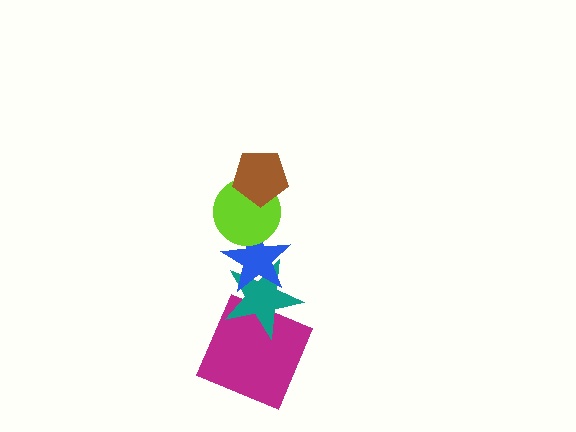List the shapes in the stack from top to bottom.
From top to bottom: the brown pentagon, the lime circle, the blue star, the teal star, the magenta square.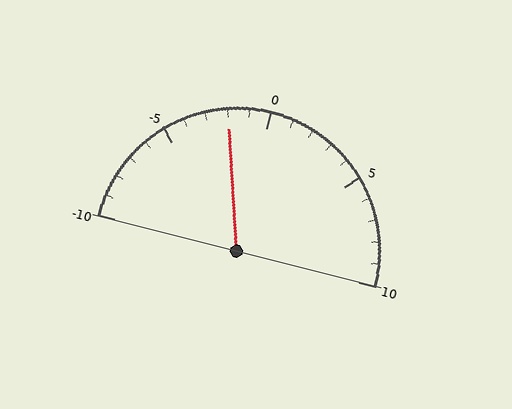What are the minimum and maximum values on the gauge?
The gauge ranges from -10 to 10.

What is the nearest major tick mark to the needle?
The nearest major tick mark is 0.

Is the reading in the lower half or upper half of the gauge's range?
The reading is in the lower half of the range (-10 to 10).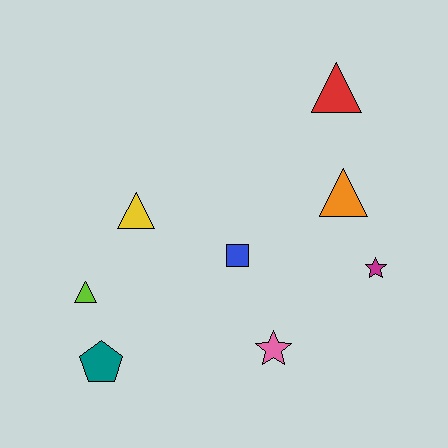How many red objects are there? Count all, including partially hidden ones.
There is 1 red object.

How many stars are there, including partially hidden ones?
There are 2 stars.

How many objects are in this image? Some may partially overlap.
There are 8 objects.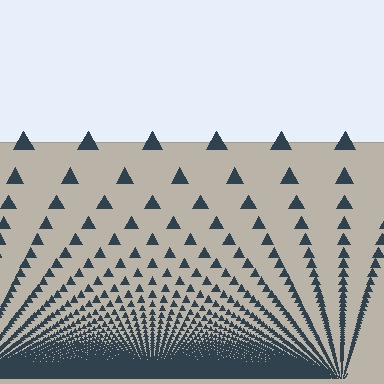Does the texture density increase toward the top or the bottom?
Density increases toward the bottom.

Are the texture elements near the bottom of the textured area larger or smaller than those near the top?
Smaller. The gradient is inverted — elements near the bottom are smaller and denser.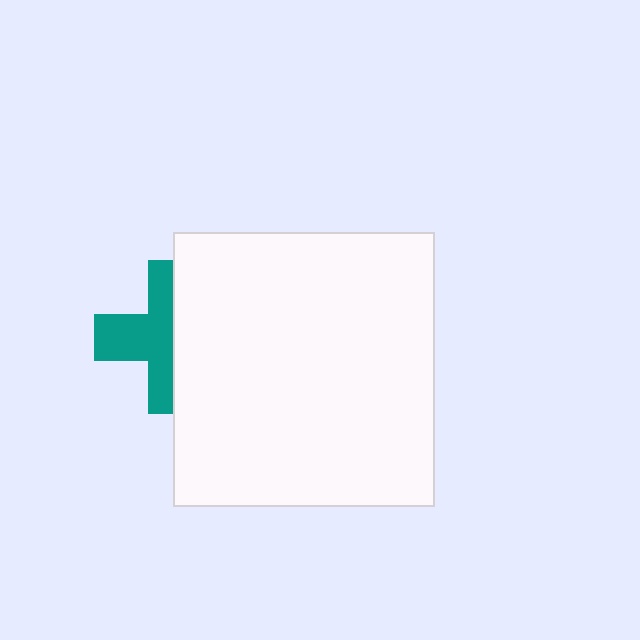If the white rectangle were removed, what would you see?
You would see the complete teal cross.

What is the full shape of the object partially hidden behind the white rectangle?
The partially hidden object is a teal cross.